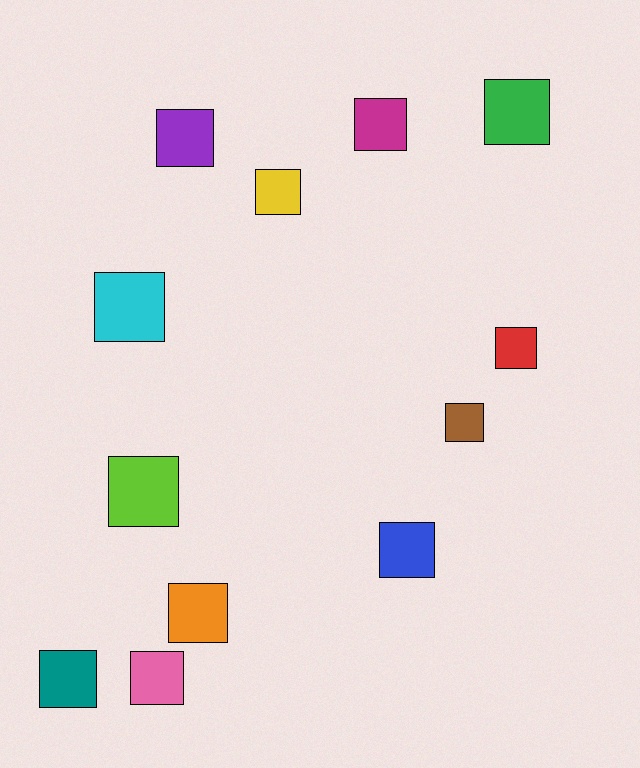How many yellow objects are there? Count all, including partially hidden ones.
There is 1 yellow object.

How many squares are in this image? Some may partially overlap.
There are 12 squares.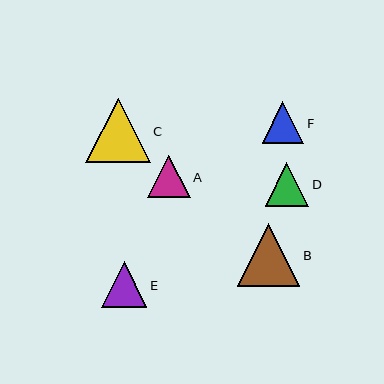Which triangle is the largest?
Triangle C is the largest with a size of approximately 65 pixels.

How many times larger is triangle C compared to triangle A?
Triangle C is approximately 1.5 times the size of triangle A.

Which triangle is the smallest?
Triangle F is the smallest with a size of approximately 42 pixels.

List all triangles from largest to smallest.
From largest to smallest: C, B, E, D, A, F.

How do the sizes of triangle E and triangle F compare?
Triangle E and triangle F are approximately the same size.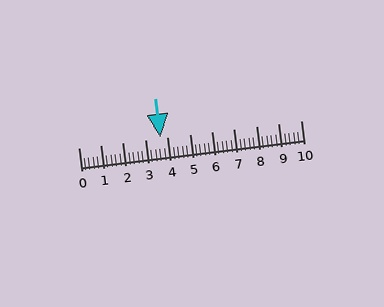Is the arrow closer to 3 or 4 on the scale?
The arrow is closer to 4.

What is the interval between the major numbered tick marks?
The major tick marks are spaced 1 units apart.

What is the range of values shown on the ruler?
The ruler shows values from 0 to 10.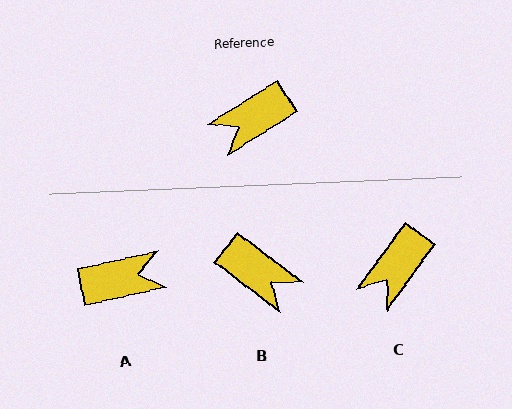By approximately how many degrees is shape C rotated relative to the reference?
Approximately 22 degrees counter-clockwise.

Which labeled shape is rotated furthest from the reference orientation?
A, about 160 degrees away.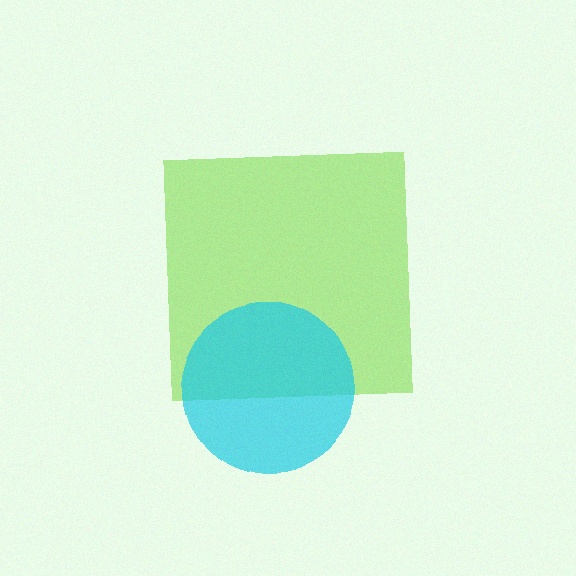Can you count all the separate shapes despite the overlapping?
Yes, there are 2 separate shapes.